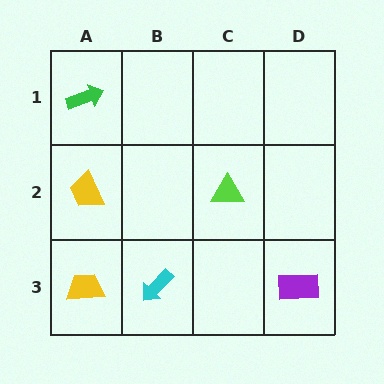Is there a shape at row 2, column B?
No, that cell is empty.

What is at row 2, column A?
A yellow trapezoid.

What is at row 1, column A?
A green arrow.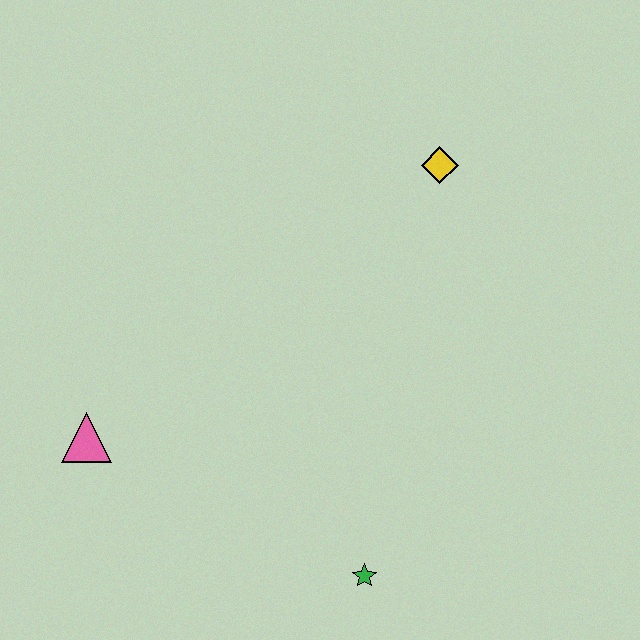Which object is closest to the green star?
The pink triangle is closest to the green star.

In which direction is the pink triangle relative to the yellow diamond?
The pink triangle is to the left of the yellow diamond.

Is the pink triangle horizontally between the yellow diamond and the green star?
No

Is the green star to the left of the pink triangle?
No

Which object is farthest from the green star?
The yellow diamond is farthest from the green star.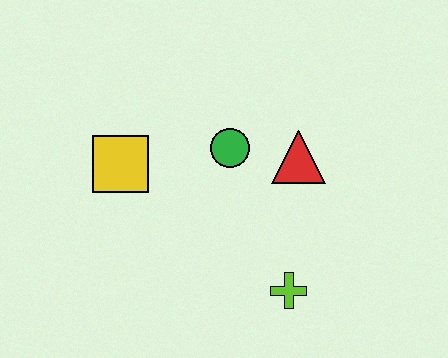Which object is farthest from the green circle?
The lime cross is farthest from the green circle.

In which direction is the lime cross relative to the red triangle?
The lime cross is below the red triangle.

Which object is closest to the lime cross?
The red triangle is closest to the lime cross.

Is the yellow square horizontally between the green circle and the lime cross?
No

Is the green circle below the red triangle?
No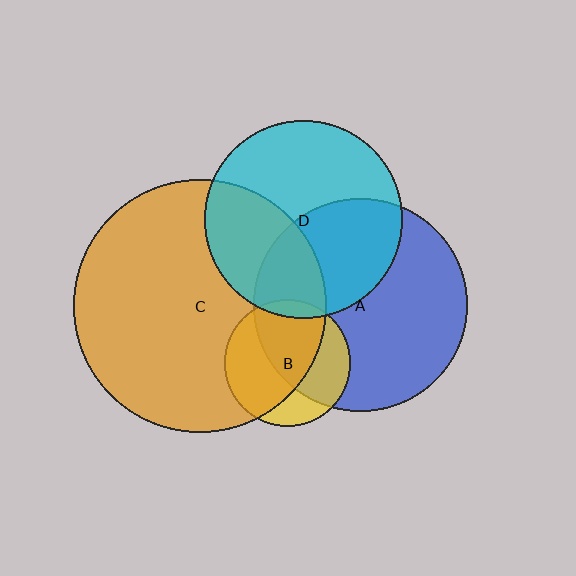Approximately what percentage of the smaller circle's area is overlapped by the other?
Approximately 40%.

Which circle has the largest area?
Circle C (orange).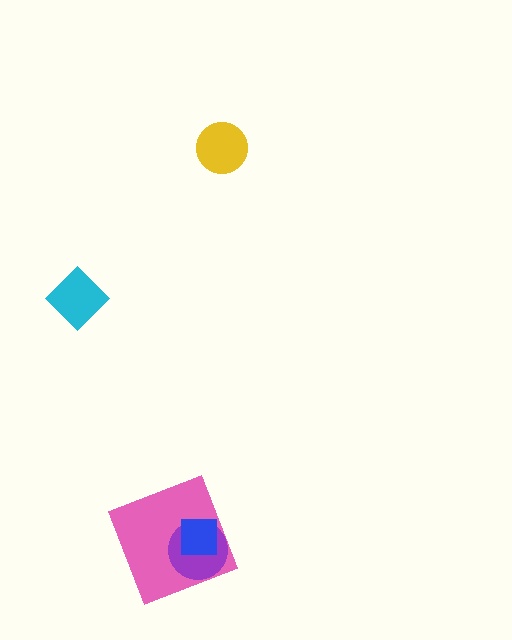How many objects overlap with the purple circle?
2 objects overlap with the purple circle.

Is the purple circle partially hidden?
Yes, it is partially covered by another shape.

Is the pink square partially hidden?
Yes, it is partially covered by another shape.